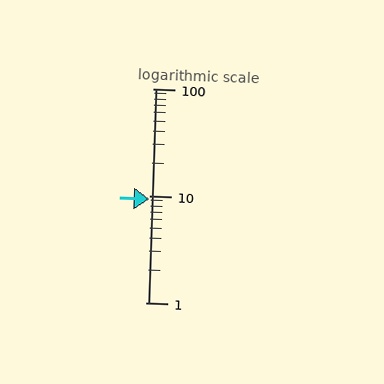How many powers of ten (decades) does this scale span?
The scale spans 2 decades, from 1 to 100.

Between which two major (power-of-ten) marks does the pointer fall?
The pointer is between 1 and 10.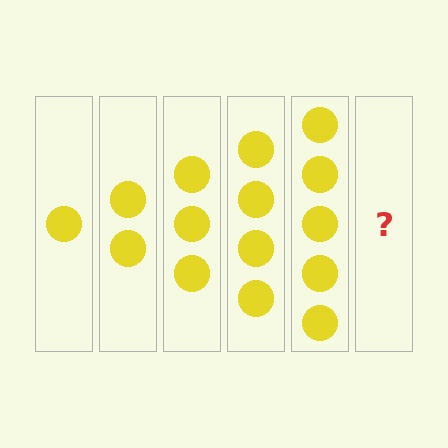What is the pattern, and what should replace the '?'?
The pattern is that each step adds one more circle. The '?' should be 6 circles.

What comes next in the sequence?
The next element should be 6 circles.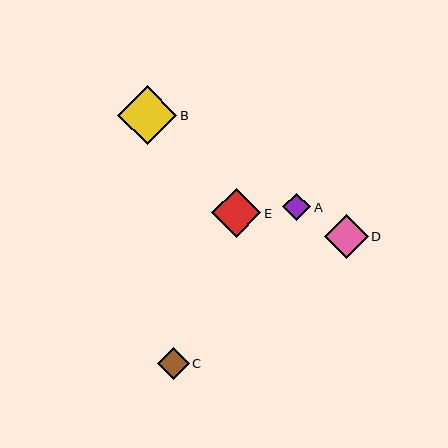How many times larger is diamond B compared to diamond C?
Diamond B is approximately 1.9 times the size of diamond C.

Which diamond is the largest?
Diamond B is the largest with a size of approximately 59 pixels.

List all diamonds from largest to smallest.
From largest to smallest: B, E, D, C, A.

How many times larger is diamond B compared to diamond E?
Diamond B is approximately 1.2 times the size of diamond E.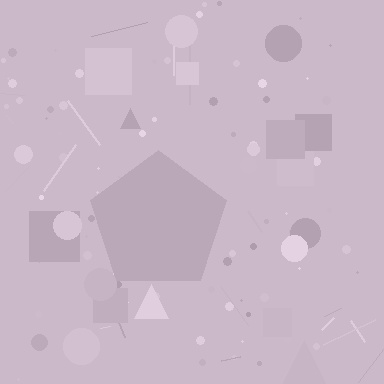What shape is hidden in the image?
A pentagon is hidden in the image.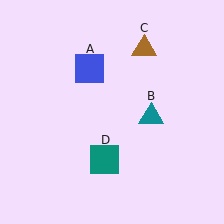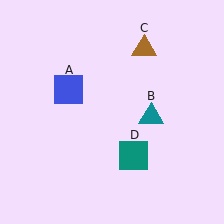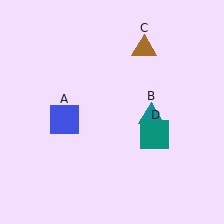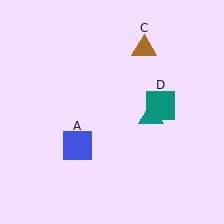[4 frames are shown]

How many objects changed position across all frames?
2 objects changed position: blue square (object A), teal square (object D).